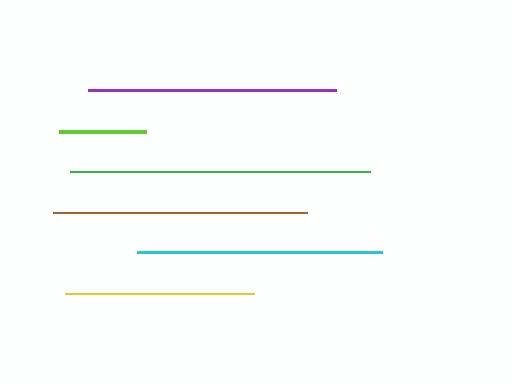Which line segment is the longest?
The green line is the longest at approximately 300 pixels.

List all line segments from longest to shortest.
From longest to shortest: green, brown, purple, cyan, yellow, lime.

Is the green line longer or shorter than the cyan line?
The green line is longer than the cyan line.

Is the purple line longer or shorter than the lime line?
The purple line is longer than the lime line.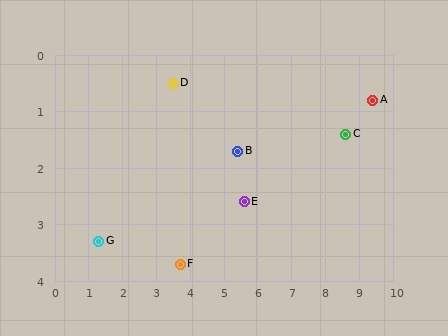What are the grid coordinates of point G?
Point G is at approximately (1.3, 3.3).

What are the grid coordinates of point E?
Point E is at approximately (5.6, 2.6).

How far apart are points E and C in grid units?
Points E and C are about 3.2 grid units apart.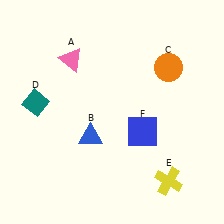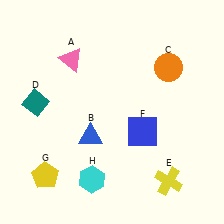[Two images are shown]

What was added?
A yellow pentagon (G), a cyan hexagon (H) were added in Image 2.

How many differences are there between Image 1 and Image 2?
There are 2 differences between the two images.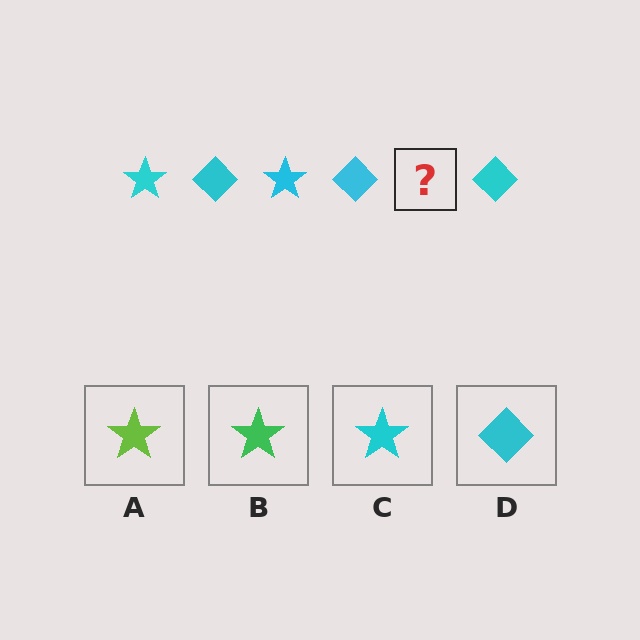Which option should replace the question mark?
Option C.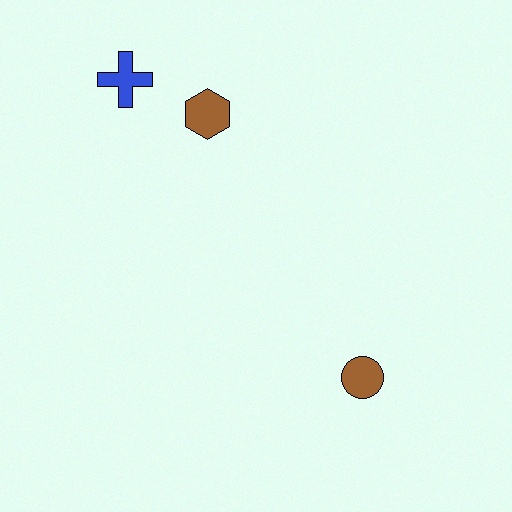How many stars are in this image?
There are no stars.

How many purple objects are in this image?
There are no purple objects.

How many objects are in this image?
There are 3 objects.